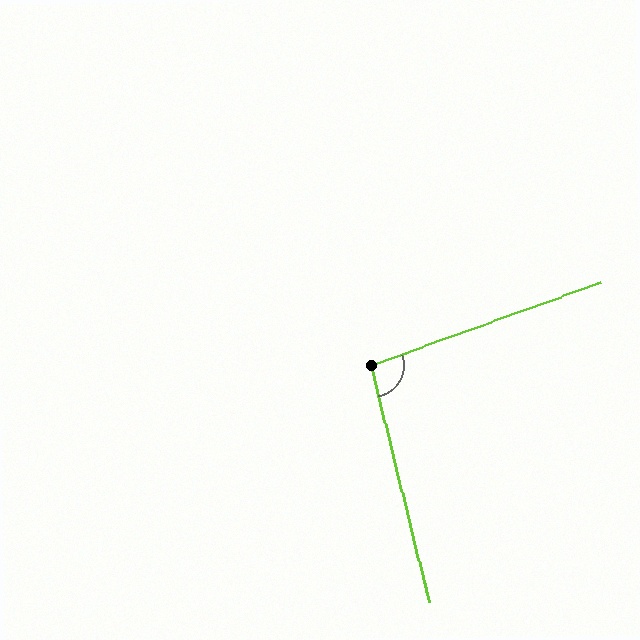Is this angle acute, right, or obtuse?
It is obtuse.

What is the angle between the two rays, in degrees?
Approximately 96 degrees.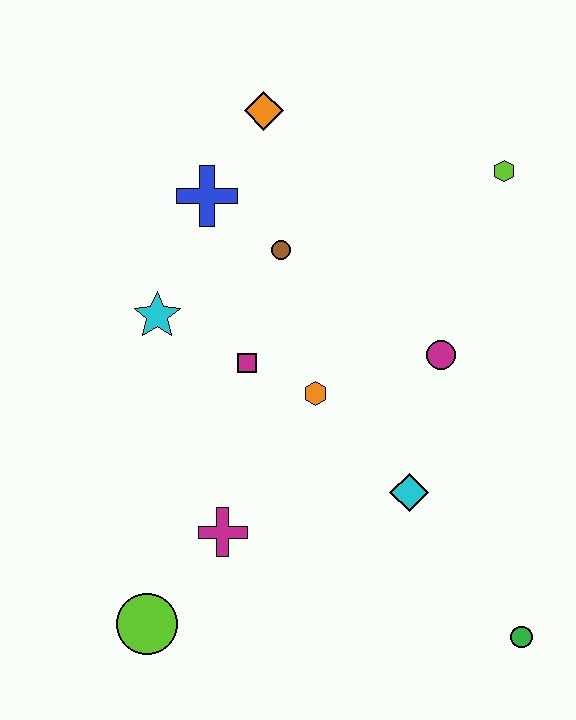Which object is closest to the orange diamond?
The blue cross is closest to the orange diamond.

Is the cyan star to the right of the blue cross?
No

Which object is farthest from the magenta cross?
The lime hexagon is farthest from the magenta cross.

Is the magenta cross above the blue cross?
No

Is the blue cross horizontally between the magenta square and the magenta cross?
No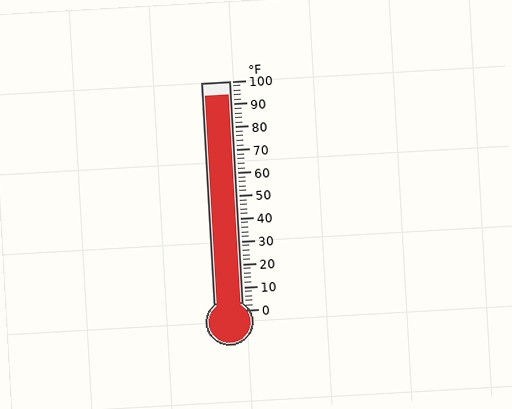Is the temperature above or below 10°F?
The temperature is above 10°F.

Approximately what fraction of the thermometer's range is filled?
The thermometer is filled to approximately 95% of its range.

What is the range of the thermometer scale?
The thermometer scale ranges from 0°F to 100°F.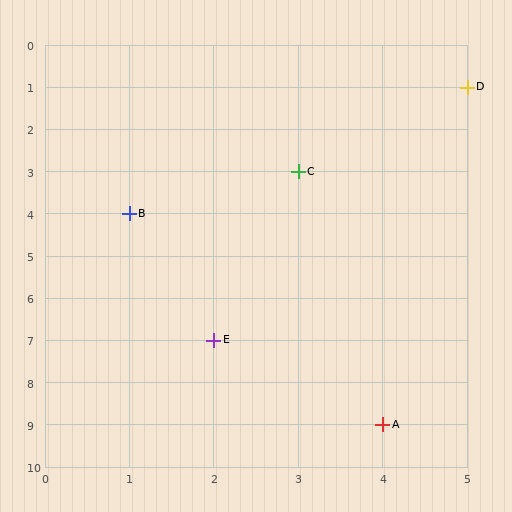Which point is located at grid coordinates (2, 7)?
Point E is at (2, 7).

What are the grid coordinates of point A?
Point A is at grid coordinates (4, 9).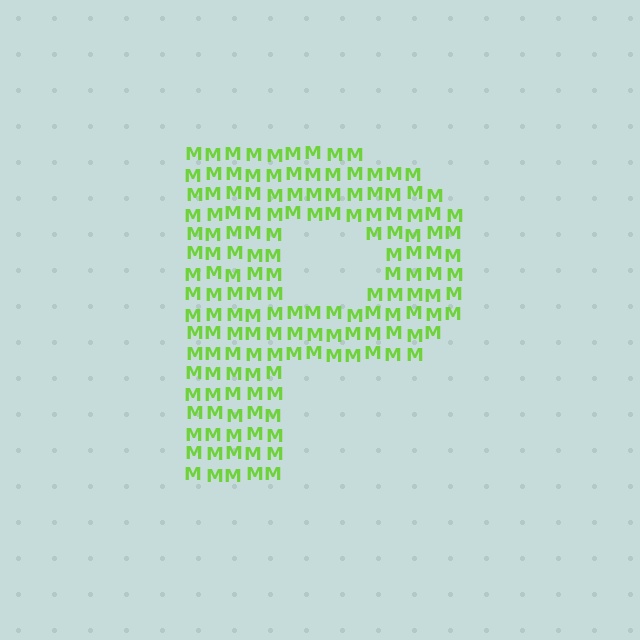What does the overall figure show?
The overall figure shows the letter P.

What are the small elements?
The small elements are letter M's.